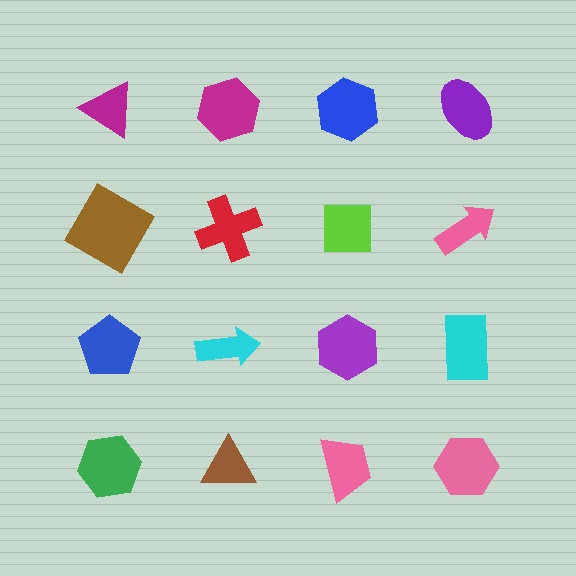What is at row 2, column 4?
A pink arrow.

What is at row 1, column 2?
A magenta hexagon.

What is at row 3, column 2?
A cyan arrow.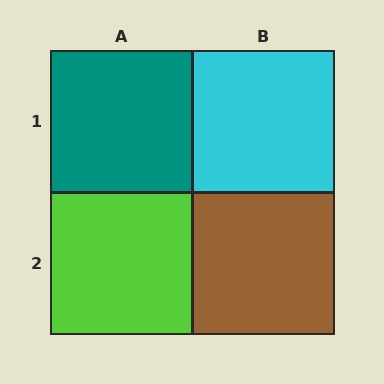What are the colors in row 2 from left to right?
Lime, brown.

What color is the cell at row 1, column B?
Cyan.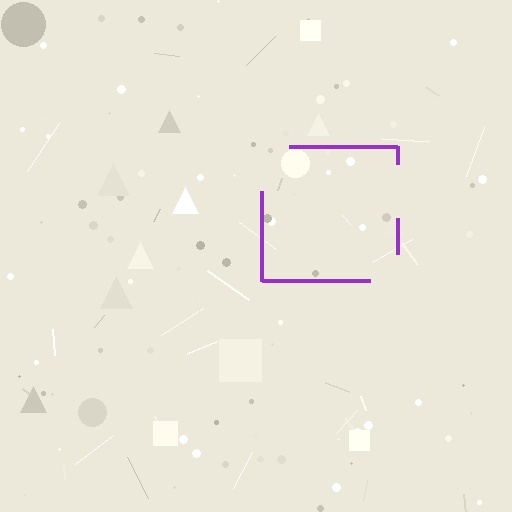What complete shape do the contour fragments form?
The contour fragments form a square.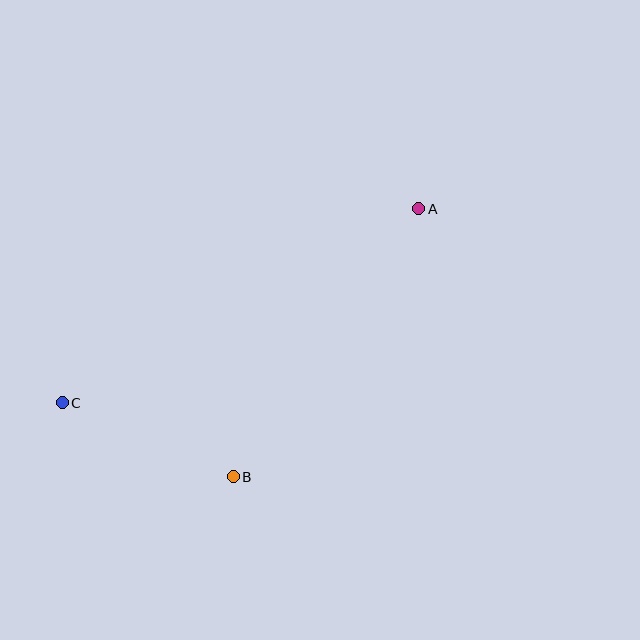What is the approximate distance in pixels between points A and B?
The distance between A and B is approximately 326 pixels.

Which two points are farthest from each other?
Points A and C are farthest from each other.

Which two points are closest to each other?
Points B and C are closest to each other.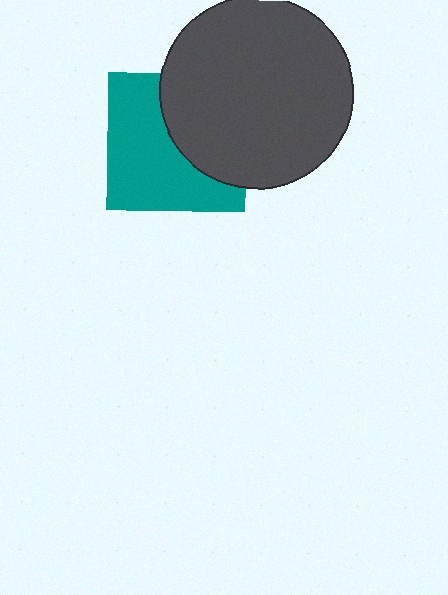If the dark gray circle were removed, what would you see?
You would see the complete teal square.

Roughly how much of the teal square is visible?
About half of it is visible (roughly 58%).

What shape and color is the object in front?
The object in front is a dark gray circle.